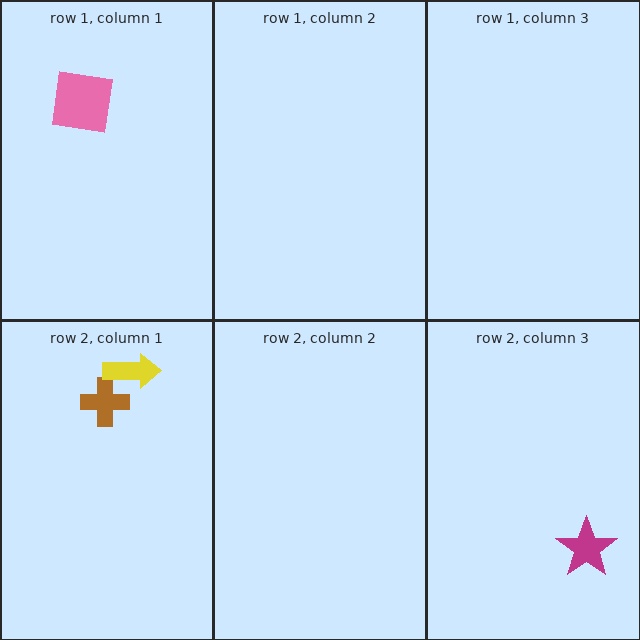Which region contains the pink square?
The row 1, column 1 region.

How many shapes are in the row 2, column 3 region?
1.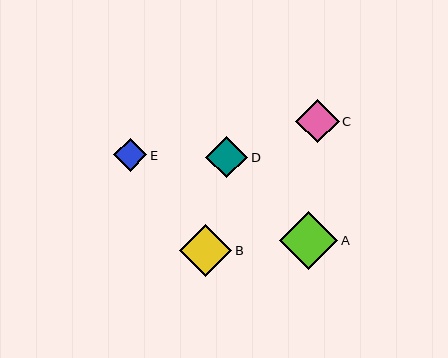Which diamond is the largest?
Diamond A is the largest with a size of approximately 58 pixels.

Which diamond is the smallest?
Diamond E is the smallest with a size of approximately 33 pixels.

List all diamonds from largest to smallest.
From largest to smallest: A, B, C, D, E.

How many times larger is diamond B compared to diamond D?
Diamond B is approximately 1.3 times the size of diamond D.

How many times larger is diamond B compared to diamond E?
Diamond B is approximately 1.6 times the size of diamond E.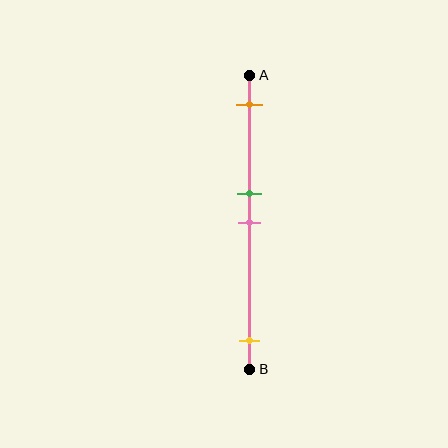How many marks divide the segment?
There are 4 marks dividing the segment.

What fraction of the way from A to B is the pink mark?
The pink mark is approximately 50% (0.5) of the way from A to B.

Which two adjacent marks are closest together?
The green and pink marks are the closest adjacent pair.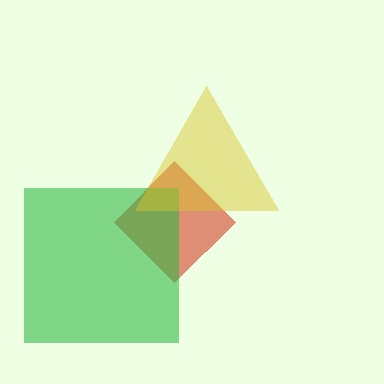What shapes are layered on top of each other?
The layered shapes are: a red diamond, a green square, a yellow triangle.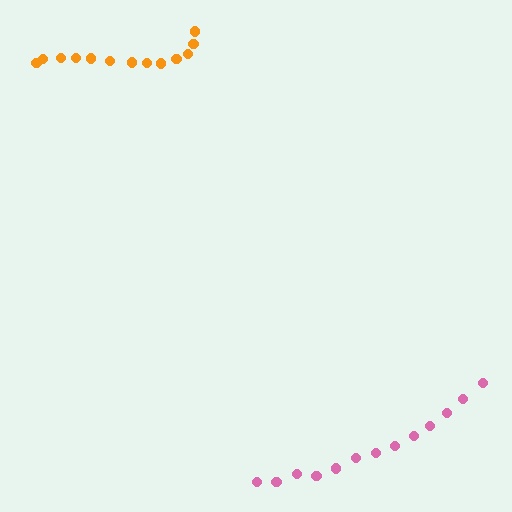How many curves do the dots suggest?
There are 2 distinct paths.